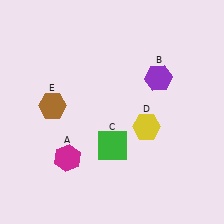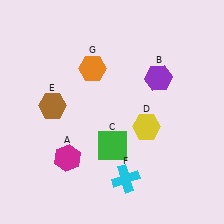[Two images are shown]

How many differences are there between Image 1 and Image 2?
There are 2 differences between the two images.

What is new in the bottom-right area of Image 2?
A cyan cross (F) was added in the bottom-right area of Image 2.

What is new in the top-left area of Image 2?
An orange hexagon (G) was added in the top-left area of Image 2.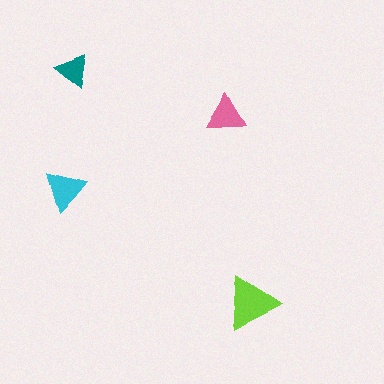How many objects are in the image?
There are 4 objects in the image.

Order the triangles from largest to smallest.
the lime one, the cyan one, the pink one, the teal one.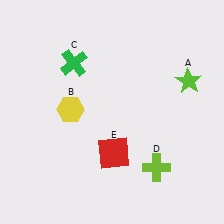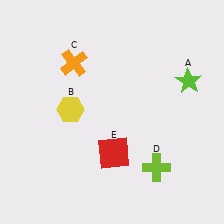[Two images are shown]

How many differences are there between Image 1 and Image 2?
There is 1 difference between the two images.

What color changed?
The cross (C) changed from green in Image 1 to orange in Image 2.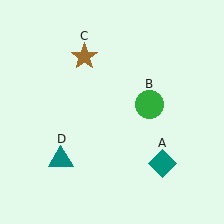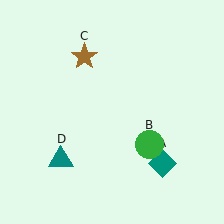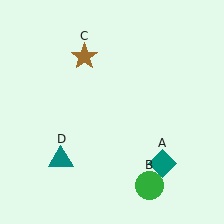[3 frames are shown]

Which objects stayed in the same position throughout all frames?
Teal diamond (object A) and brown star (object C) and teal triangle (object D) remained stationary.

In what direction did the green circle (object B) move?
The green circle (object B) moved down.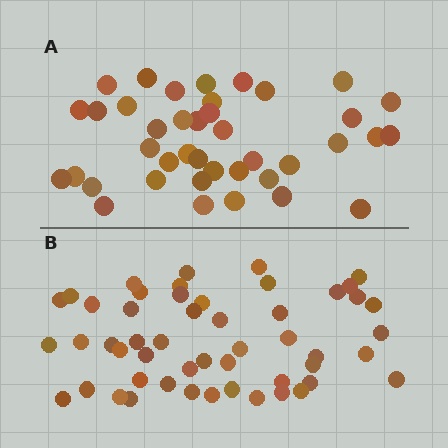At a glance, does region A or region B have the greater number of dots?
Region B (the bottom region) has more dots.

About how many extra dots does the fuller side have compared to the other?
Region B has roughly 12 or so more dots than region A.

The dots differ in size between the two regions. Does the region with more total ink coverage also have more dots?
No. Region A has more total ink coverage because its dots are larger, but region B actually contains more individual dots. Total area can be misleading — the number of items is what matters here.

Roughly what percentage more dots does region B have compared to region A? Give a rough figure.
About 30% more.